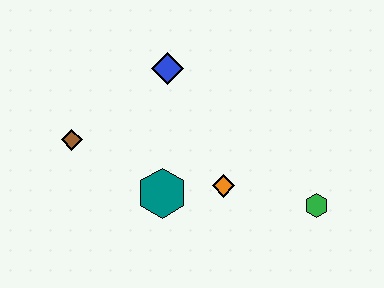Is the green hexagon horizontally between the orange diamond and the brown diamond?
No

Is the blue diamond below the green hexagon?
No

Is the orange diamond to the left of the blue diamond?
No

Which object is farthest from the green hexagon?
The brown diamond is farthest from the green hexagon.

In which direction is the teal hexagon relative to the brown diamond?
The teal hexagon is to the right of the brown diamond.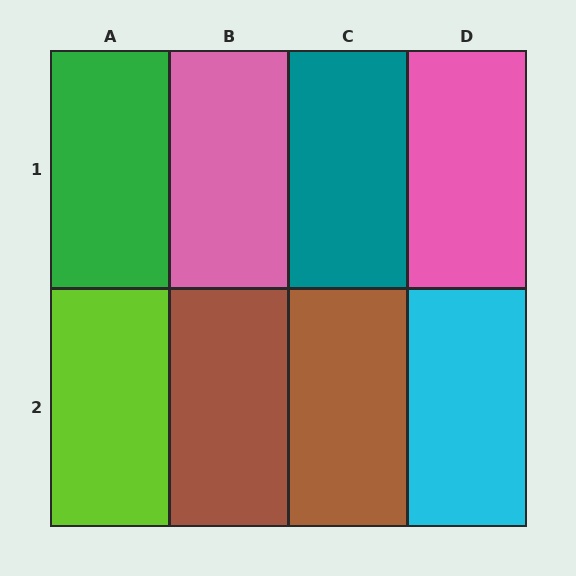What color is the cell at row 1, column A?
Green.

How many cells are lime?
1 cell is lime.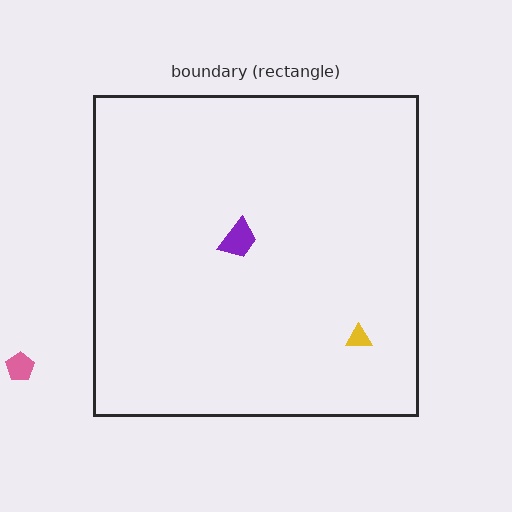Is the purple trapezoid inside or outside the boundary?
Inside.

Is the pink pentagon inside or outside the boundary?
Outside.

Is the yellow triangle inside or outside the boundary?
Inside.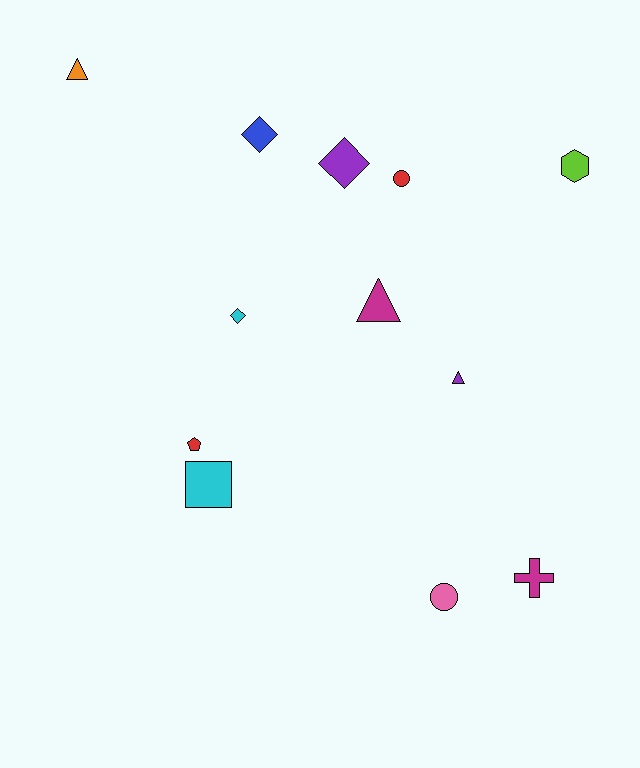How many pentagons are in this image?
There is 1 pentagon.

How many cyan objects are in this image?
There are 2 cyan objects.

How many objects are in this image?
There are 12 objects.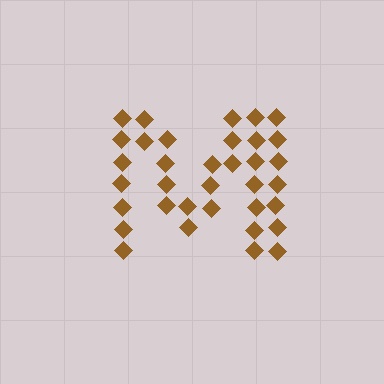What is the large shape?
The large shape is the letter M.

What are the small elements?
The small elements are diamonds.